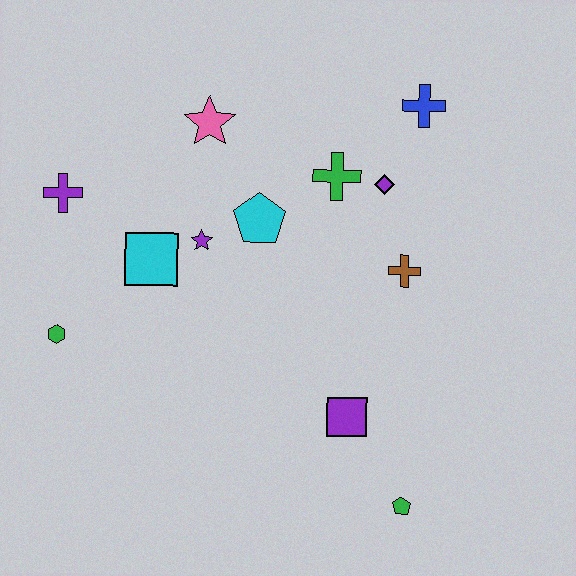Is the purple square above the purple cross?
No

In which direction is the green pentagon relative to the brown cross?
The green pentagon is below the brown cross.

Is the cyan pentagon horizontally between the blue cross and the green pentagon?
No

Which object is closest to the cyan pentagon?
The purple star is closest to the cyan pentagon.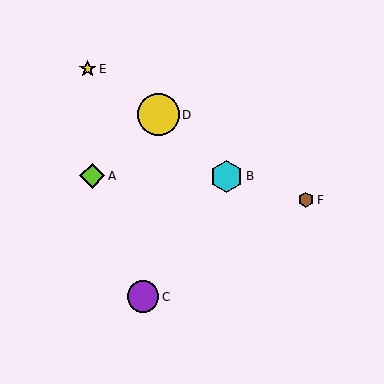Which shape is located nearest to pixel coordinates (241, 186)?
The cyan hexagon (labeled B) at (227, 176) is nearest to that location.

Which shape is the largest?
The yellow circle (labeled D) is the largest.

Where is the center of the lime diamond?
The center of the lime diamond is at (92, 176).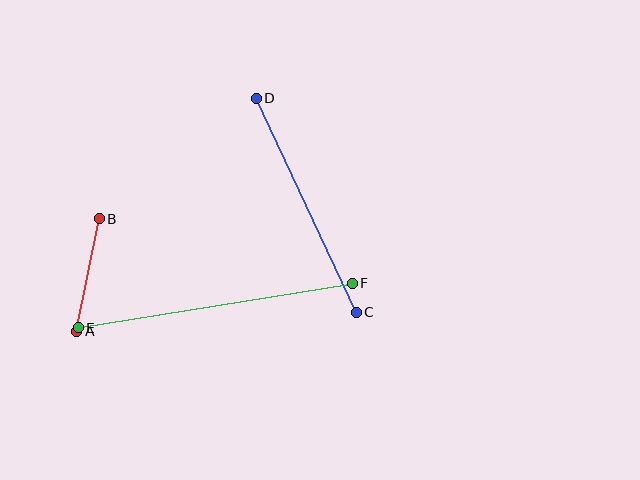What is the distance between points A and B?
The distance is approximately 115 pixels.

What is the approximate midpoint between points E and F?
The midpoint is at approximately (215, 305) pixels.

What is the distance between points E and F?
The distance is approximately 277 pixels.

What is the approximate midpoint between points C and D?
The midpoint is at approximately (306, 205) pixels.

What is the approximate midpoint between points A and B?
The midpoint is at approximately (88, 275) pixels.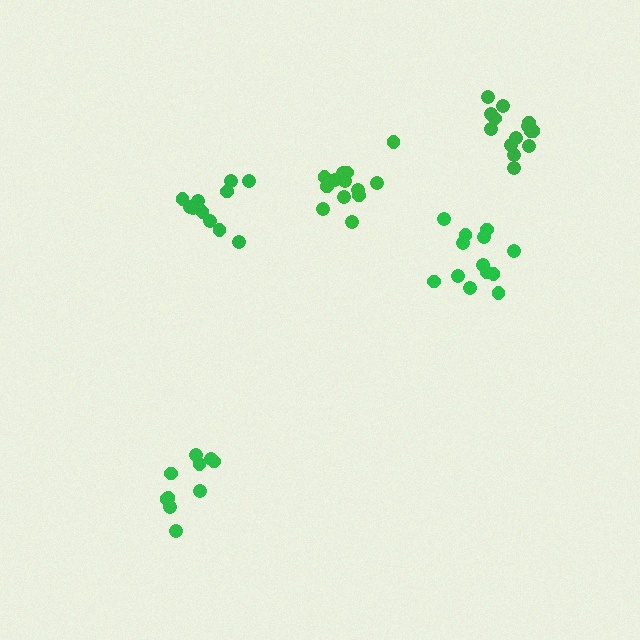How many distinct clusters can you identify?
There are 5 distinct clusters.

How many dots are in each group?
Group 1: 11 dots, Group 2: 10 dots, Group 3: 13 dots, Group 4: 13 dots, Group 5: 14 dots (61 total).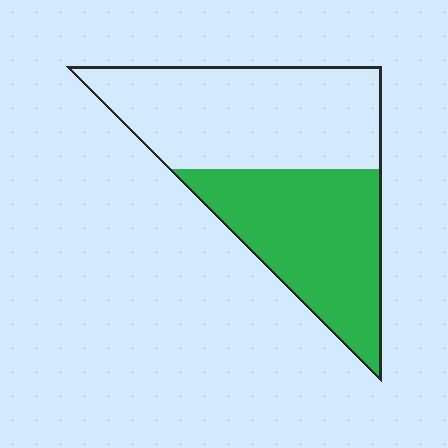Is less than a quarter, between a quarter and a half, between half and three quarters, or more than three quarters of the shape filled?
Between a quarter and a half.